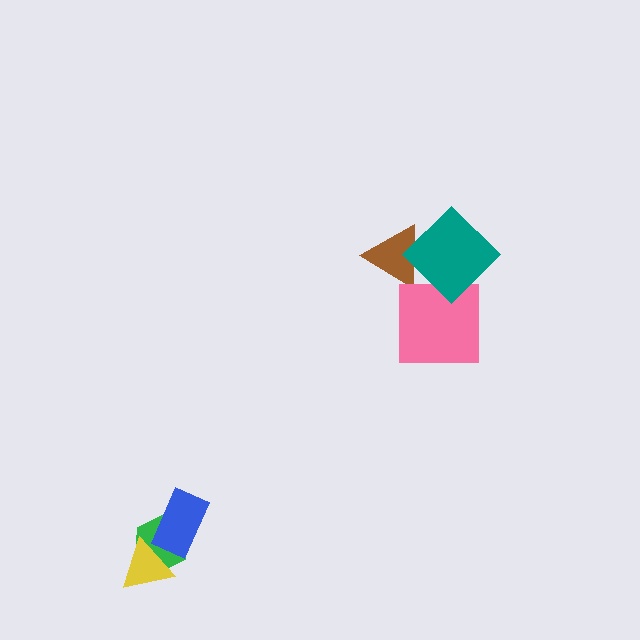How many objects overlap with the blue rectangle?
1 object overlaps with the blue rectangle.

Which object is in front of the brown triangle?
The teal diamond is in front of the brown triangle.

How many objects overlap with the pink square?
1 object overlaps with the pink square.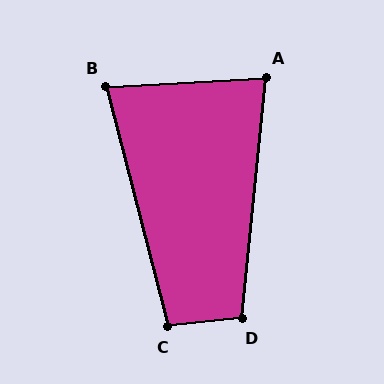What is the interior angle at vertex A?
Approximately 81 degrees (acute).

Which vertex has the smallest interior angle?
B, at approximately 79 degrees.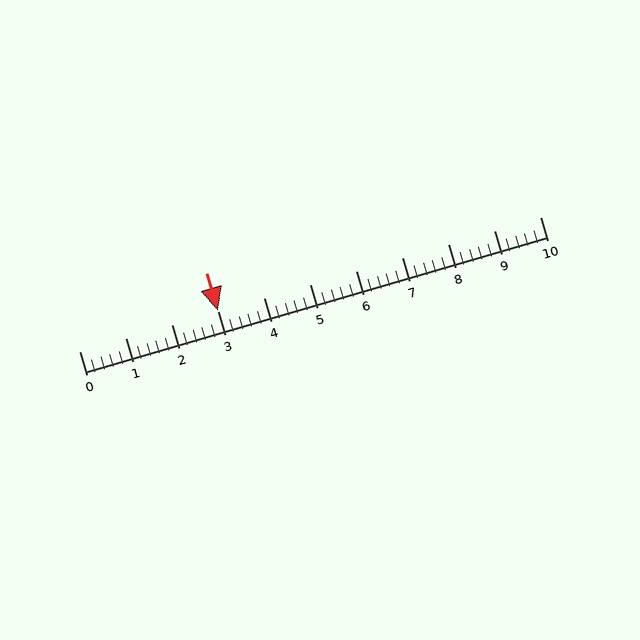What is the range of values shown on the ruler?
The ruler shows values from 0 to 10.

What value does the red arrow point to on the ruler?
The red arrow points to approximately 3.0.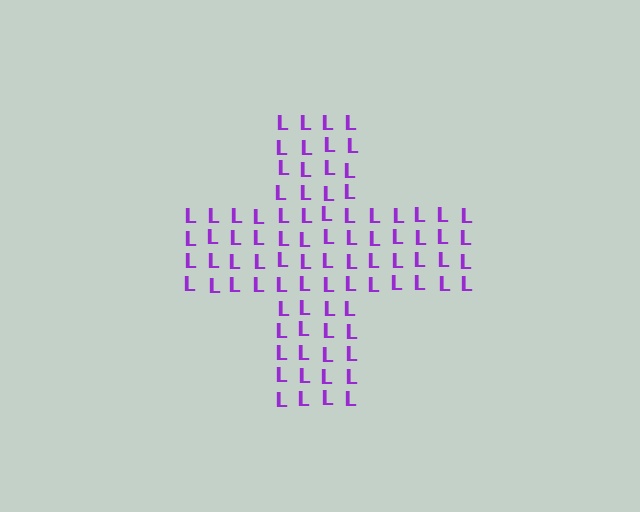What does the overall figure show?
The overall figure shows a cross.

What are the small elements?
The small elements are letter L's.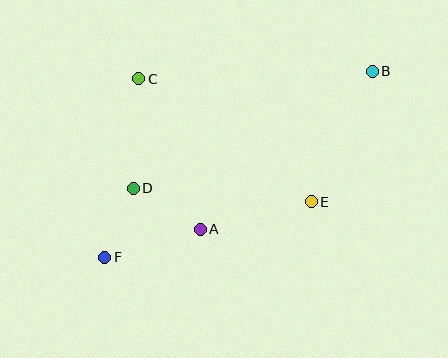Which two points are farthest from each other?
Points B and F are farthest from each other.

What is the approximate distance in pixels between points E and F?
The distance between E and F is approximately 213 pixels.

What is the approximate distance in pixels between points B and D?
The distance between B and D is approximately 266 pixels.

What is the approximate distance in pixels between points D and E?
The distance between D and E is approximately 178 pixels.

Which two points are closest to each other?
Points D and F are closest to each other.